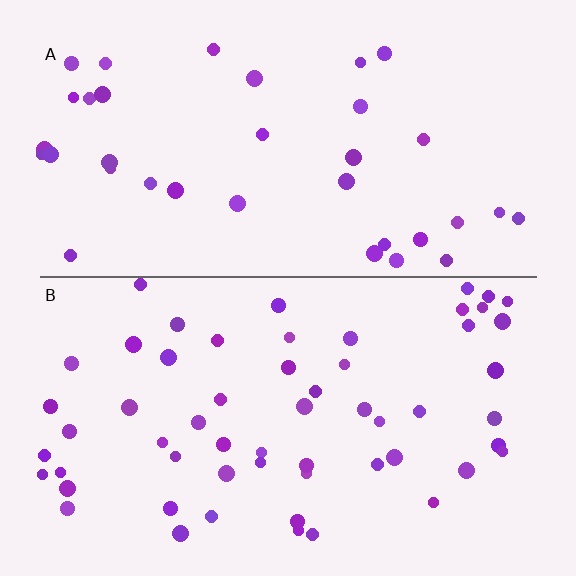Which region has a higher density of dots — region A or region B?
B (the bottom).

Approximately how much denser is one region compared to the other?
Approximately 1.6× — region B over region A.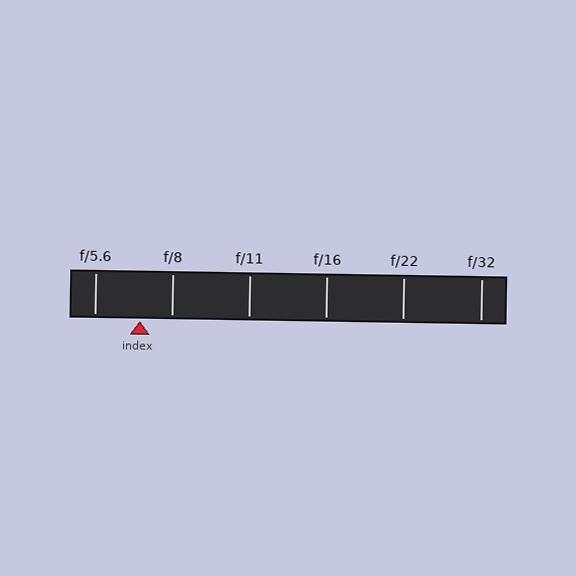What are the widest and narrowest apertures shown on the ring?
The widest aperture shown is f/5.6 and the narrowest is f/32.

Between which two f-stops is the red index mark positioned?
The index mark is between f/5.6 and f/8.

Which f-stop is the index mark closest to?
The index mark is closest to f/8.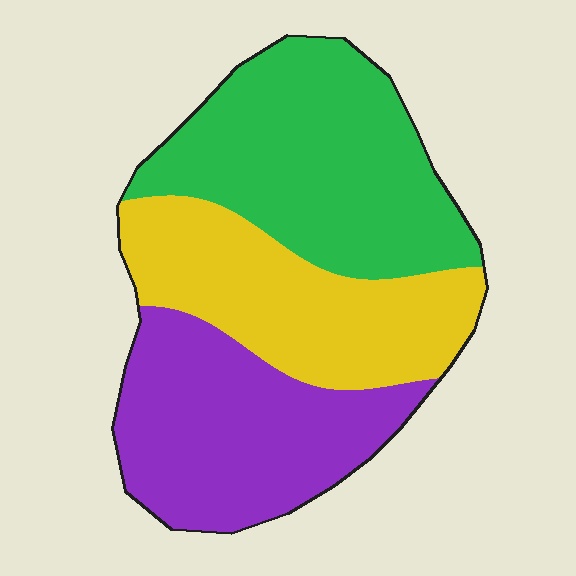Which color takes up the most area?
Green, at roughly 40%.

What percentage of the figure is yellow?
Yellow takes up about one third (1/3) of the figure.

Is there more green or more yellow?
Green.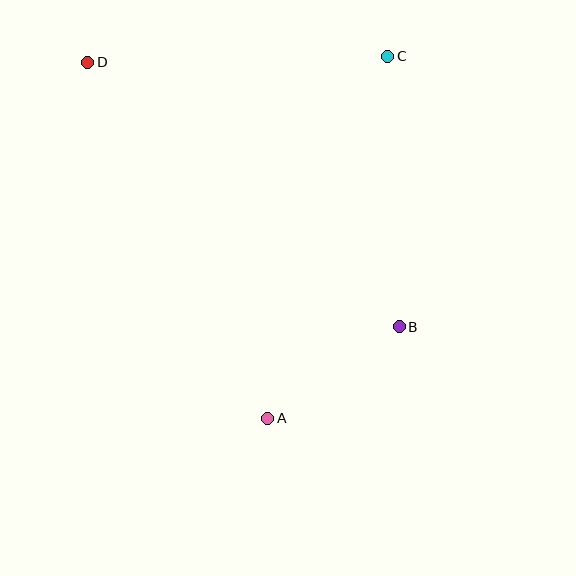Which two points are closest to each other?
Points A and B are closest to each other.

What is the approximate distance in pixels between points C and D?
The distance between C and D is approximately 300 pixels.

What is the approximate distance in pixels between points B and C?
The distance between B and C is approximately 271 pixels.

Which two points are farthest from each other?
Points B and D are farthest from each other.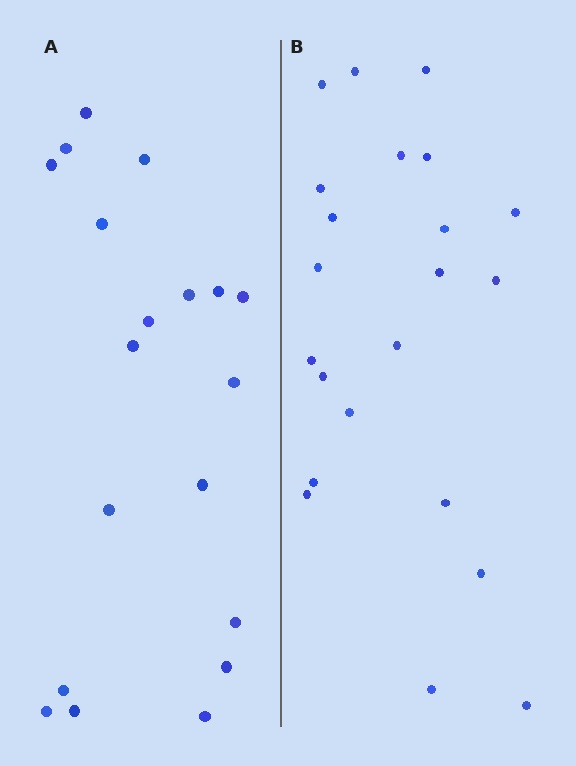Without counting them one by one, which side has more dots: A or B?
Region B (the right region) has more dots.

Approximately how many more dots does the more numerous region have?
Region B has just a few more — roughly 2 or 3 more dots than region A.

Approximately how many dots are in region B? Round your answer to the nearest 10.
About 20 dots. (The exact count is 22, which rounds to 20.)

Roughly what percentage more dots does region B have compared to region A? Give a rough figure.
About 15% more.